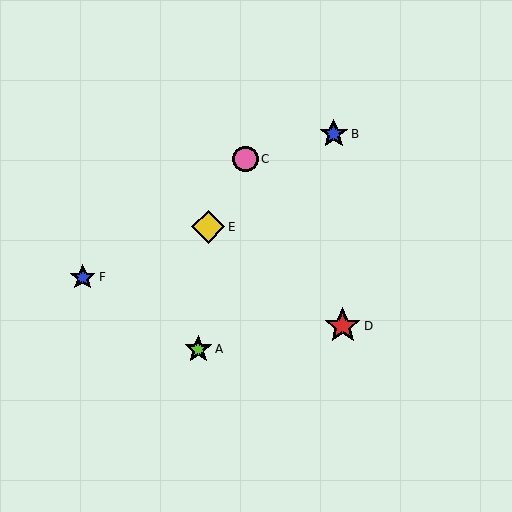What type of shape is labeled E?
Shape E is a yellow diamond.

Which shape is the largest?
The red star (labeled D) is the largest.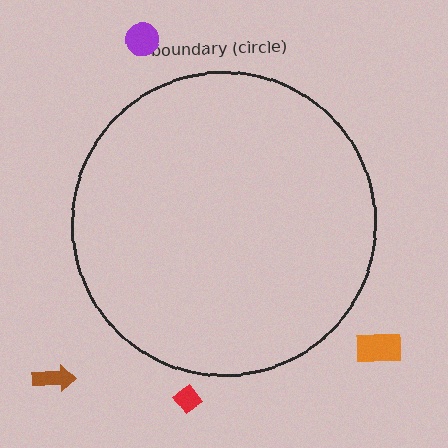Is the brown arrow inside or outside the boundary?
Outside.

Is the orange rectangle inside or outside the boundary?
Outside.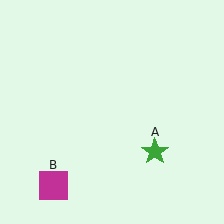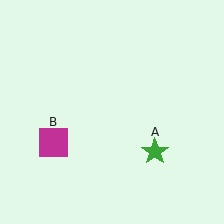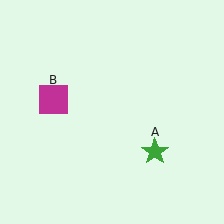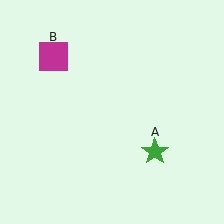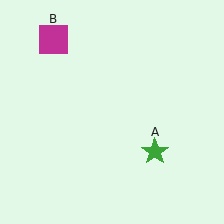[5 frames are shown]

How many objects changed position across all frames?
1 object changed position: magenta square (object B).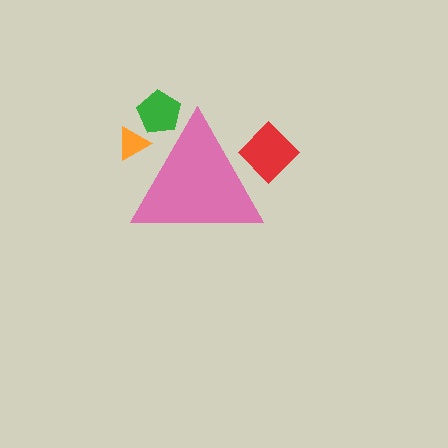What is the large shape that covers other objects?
A pink triangle.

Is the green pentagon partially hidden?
Yes, the green pentagon is partially hidden behind the pink triangle.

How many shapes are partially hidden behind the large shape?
3 shapes are partially hidden.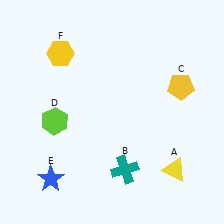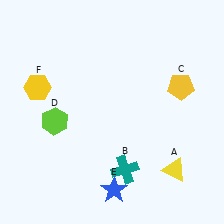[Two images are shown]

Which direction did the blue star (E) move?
The blue star (E) moved right.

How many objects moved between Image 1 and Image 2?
2 objects moved between the two images.